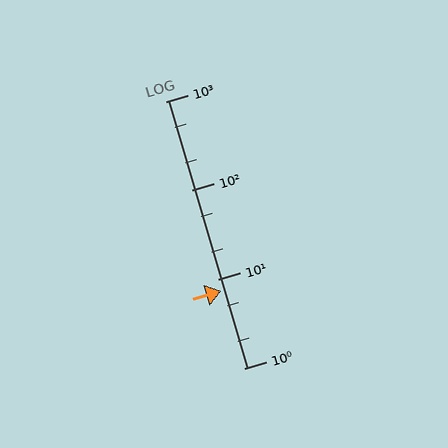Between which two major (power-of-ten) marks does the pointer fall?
The pointer is between 1 and 10.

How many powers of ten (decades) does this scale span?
The scale spans 3 decades, from 1 to 1000.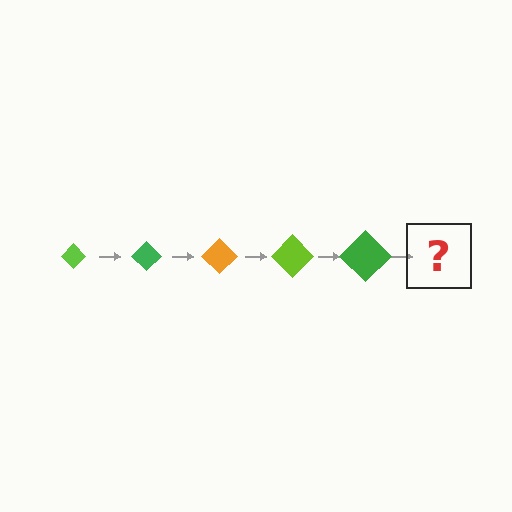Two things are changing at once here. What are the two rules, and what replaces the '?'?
The two rules are that the diamond grows larger each step and the color cycles through lime, green, and orange. The '?' should be an orange diamond, larger than the previous one.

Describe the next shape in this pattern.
It should be an orange diamond, larger than the previous one.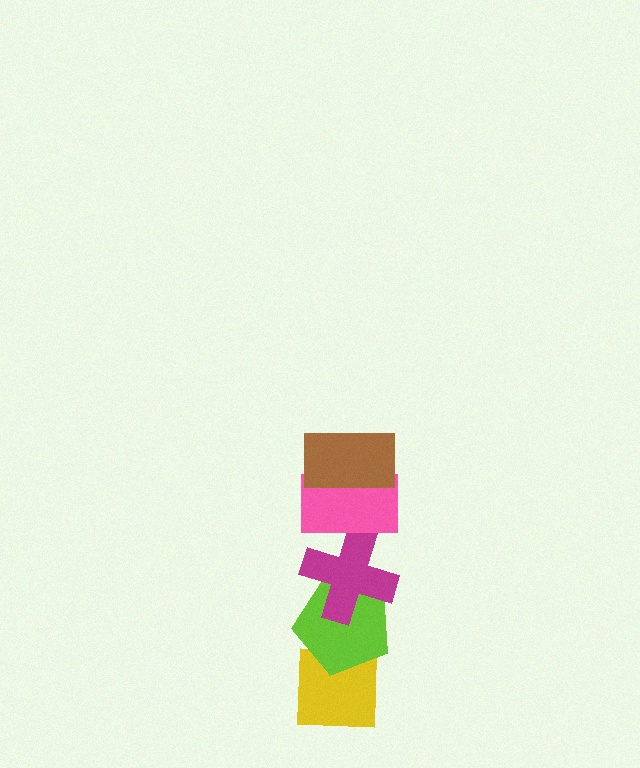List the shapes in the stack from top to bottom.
From top to bottom: the brown rectangle, the pink rectangle, the magenta cross, the lime pentagon, the yellow square.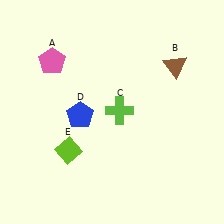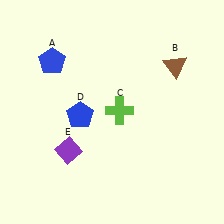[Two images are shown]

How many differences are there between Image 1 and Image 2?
There are 2 differences between the two images.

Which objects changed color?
A changed from pink to blue. E changed from lime to purple.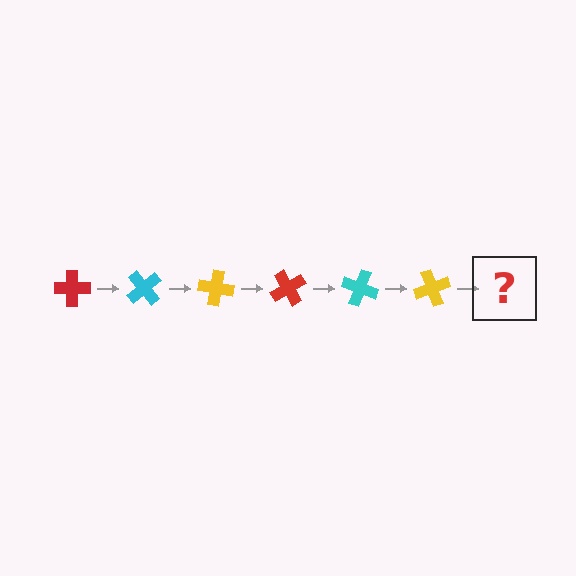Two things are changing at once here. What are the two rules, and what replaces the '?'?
The two rules are that it rotates 50 degrees each step and the color cycles through red, cyan, and yellow. The '?' should be a red cross, rotated 300 degrees from the start.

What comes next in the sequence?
The next element should be a red cross, rotated 300 degrees from the start.